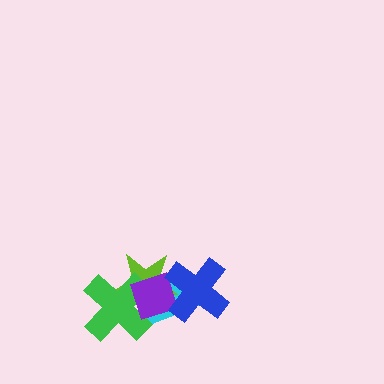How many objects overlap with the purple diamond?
4 objects overlap with the purple diamond.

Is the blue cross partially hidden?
No, no other shape covers it.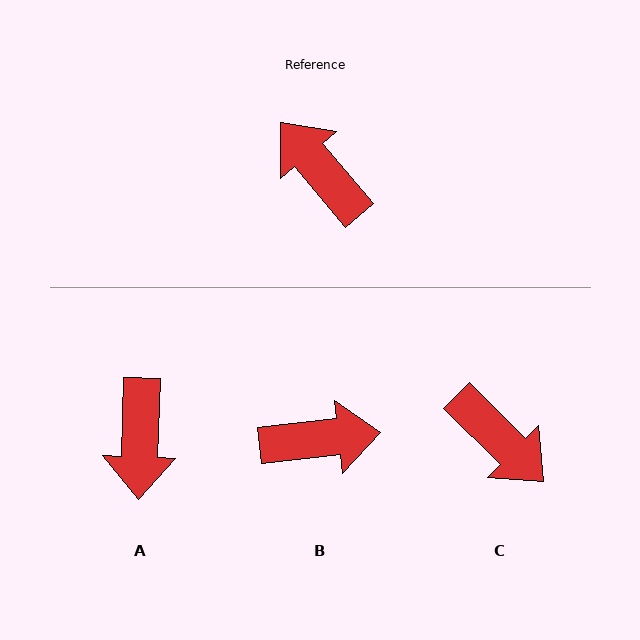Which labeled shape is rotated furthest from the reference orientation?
C, about 175 degrees away.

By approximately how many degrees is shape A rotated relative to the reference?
Approximately 138 degrees counter-clockwise.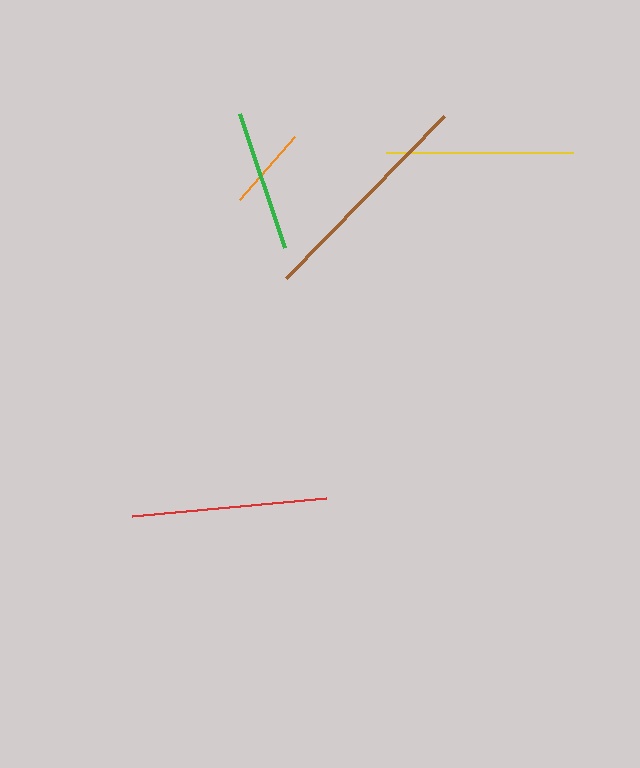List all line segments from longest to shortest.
From longest to shortest: brown, red, yellow, green, orange.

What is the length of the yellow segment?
The yellow segment is approximately 187 pixels long.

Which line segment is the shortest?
The orange line is the shortest at approximately 83 pixels.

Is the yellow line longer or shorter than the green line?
The yellow line is longer than the green line.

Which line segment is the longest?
The brown line is the longest at approximately 227 pixels.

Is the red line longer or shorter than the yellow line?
The red line is longer than the yellow line.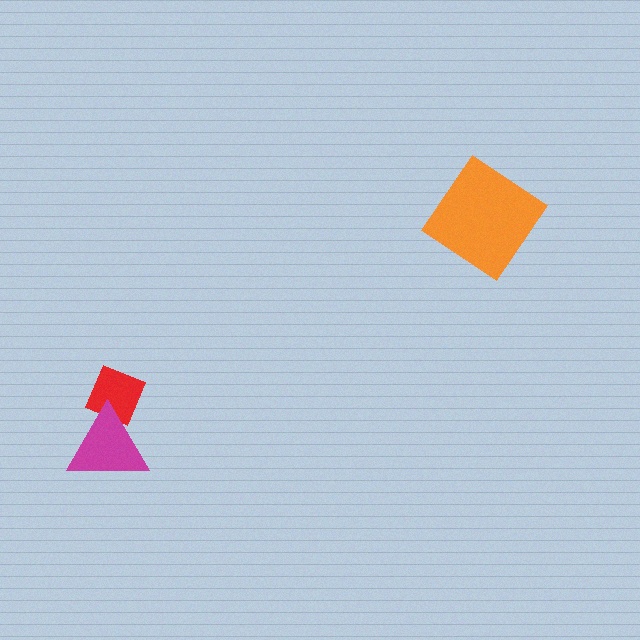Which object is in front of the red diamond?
The magenta triangle is in front of the red diamond.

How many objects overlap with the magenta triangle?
1 object overlaps with the magenta triangle.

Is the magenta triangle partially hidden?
No, no other shape covers it.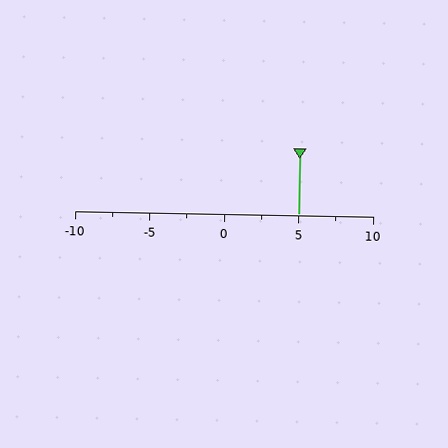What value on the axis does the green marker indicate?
The marker indicates approximately 5.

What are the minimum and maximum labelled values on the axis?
The axis runs from -10 to 10.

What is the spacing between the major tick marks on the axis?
The major ticks are spaced 5 apart.